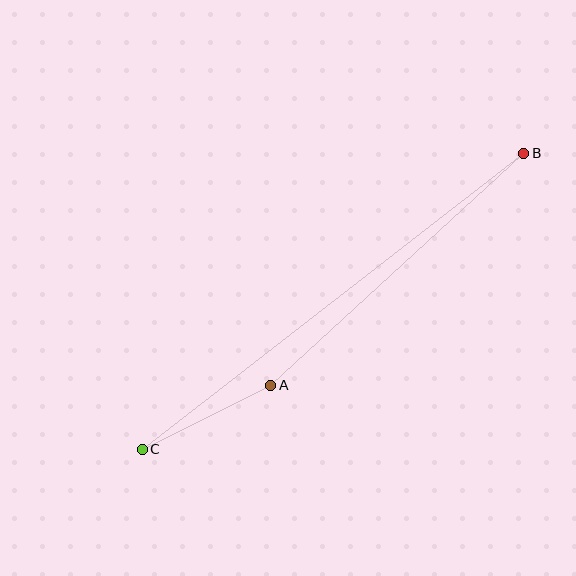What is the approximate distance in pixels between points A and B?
The distance between A and B is approximately 344 pixels.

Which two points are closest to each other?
Points A and C are closest to each other.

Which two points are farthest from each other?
Points B and C are farthest from each other.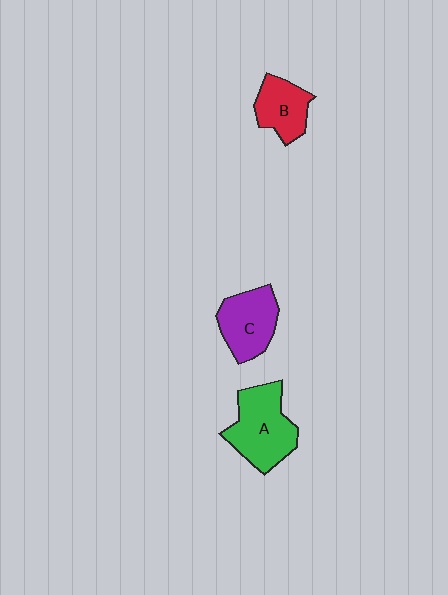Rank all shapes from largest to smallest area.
From largest to smallest: A (green), C (purple), B (red).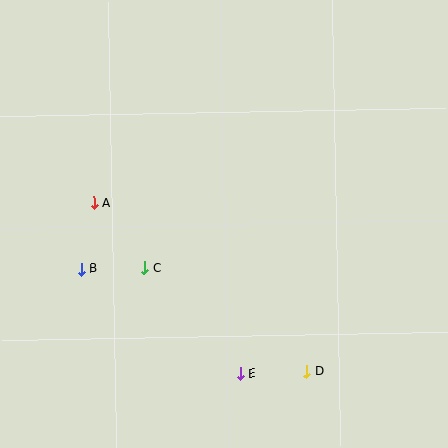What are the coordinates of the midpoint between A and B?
The midpoint between A and B is at (87, 236).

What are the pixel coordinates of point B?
Point B is at (81, 269).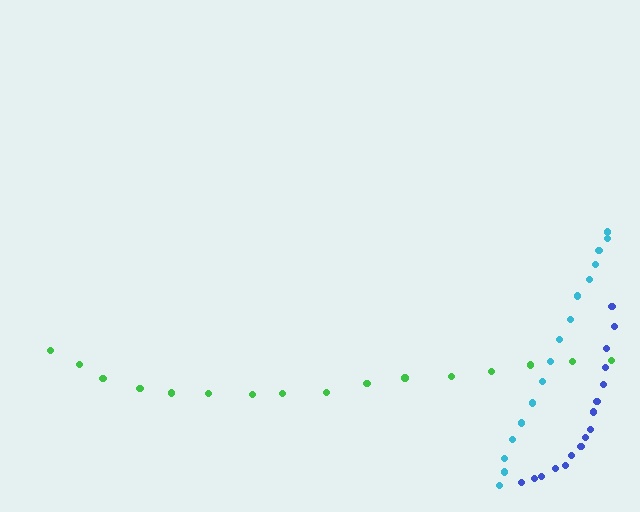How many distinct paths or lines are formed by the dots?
There are 3 distinct paths.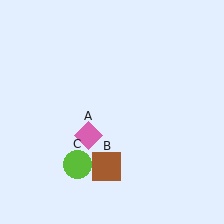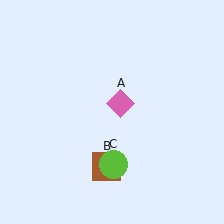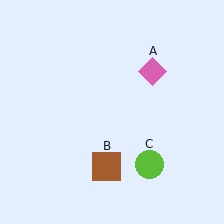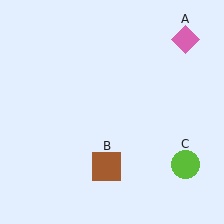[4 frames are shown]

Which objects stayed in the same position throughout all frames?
Brown square (object B) remained stationary.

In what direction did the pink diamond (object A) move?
The pink diamond (object A) moved up and to the right.